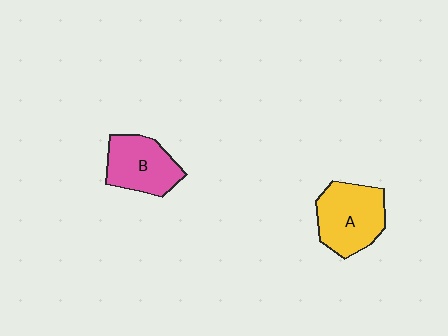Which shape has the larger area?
Shape A (yellow).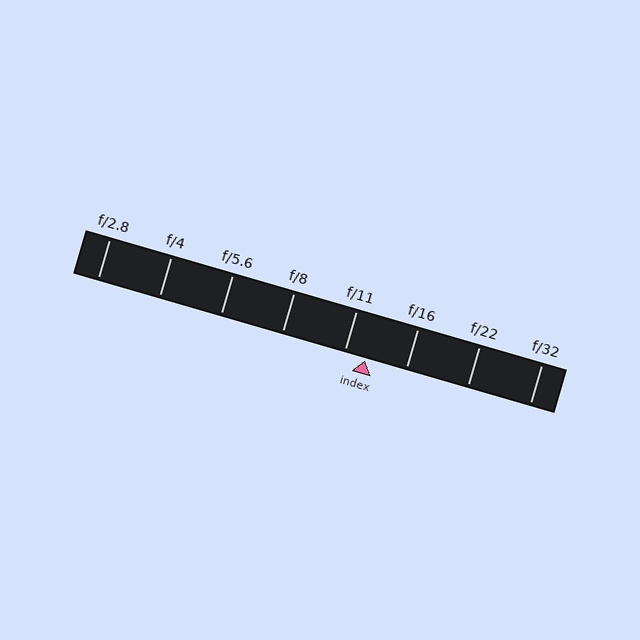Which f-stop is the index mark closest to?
The index mark is closest to f/11.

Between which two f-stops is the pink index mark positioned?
The index mark is between f/11 and f/16.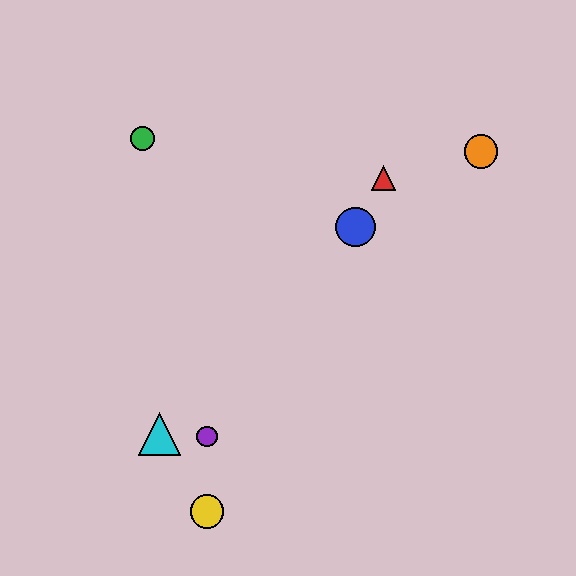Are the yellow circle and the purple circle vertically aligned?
Yes, both are at x≈207.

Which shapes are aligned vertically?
The yellow circle, the purple circle are aligned vertically.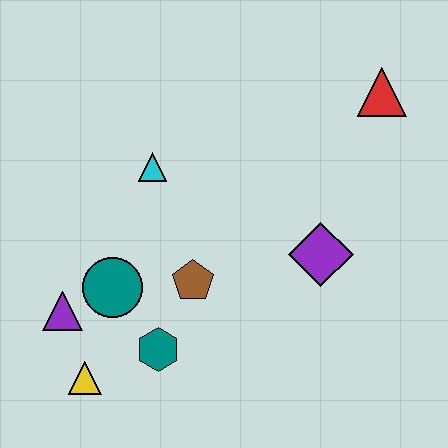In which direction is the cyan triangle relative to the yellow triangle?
The cyan triangle is above the yellow triangle.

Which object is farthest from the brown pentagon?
The red triangle is farthest from the brown pentagon.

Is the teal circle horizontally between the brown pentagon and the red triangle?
No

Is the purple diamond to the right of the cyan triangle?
Yes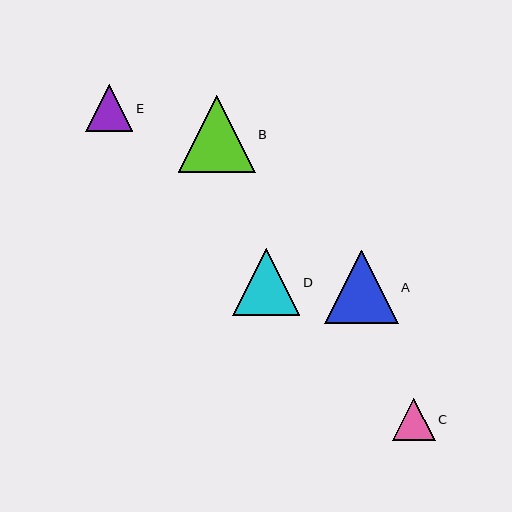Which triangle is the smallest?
Triangle C is the smallest with a size of approximately 42 pixels.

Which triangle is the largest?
Triangle B is the largest with a size of approximately 77 pixels.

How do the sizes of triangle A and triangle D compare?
Triangle A and triangle D are approximately the same size.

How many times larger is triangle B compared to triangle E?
Triangle B is approximately 1.6 times the size of triangle E.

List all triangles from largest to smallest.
From largest to smallest: B, A, D, E, C.